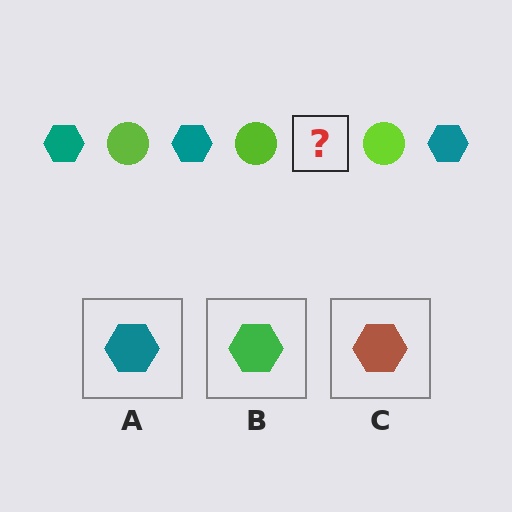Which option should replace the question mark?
Option A.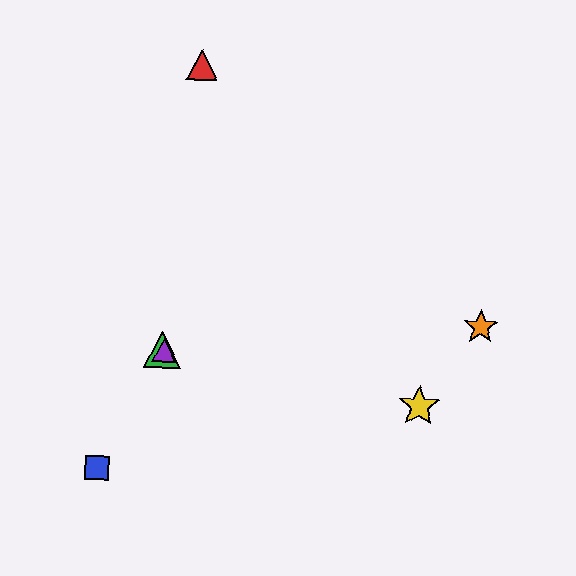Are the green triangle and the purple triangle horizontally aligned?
Yes, both are at y≈350.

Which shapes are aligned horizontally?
The green triangle, the purple triangle are aligned horizontally.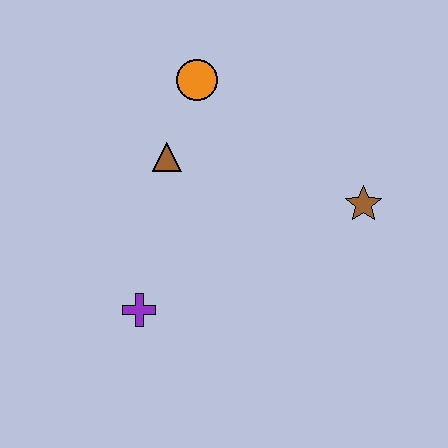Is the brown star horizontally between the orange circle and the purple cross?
No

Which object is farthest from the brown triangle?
The brown star is farthest from the brown triangle.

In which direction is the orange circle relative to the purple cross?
The orange circle is above the purple cross.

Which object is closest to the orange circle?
The brown triangle is closest to the orange circle.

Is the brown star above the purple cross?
Yes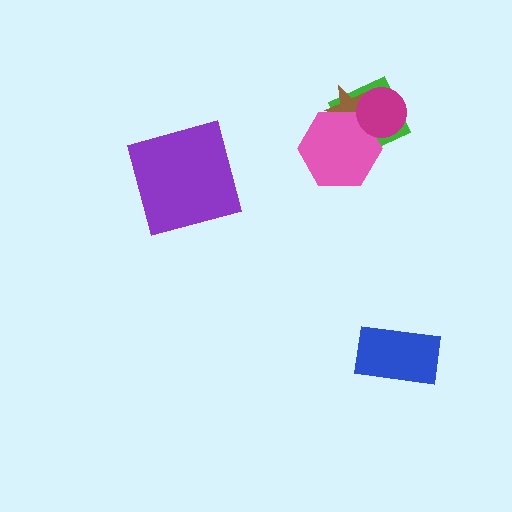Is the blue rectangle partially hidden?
No, no other shape covers it.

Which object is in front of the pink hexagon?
The magenta circle is in front of the pink hexagon.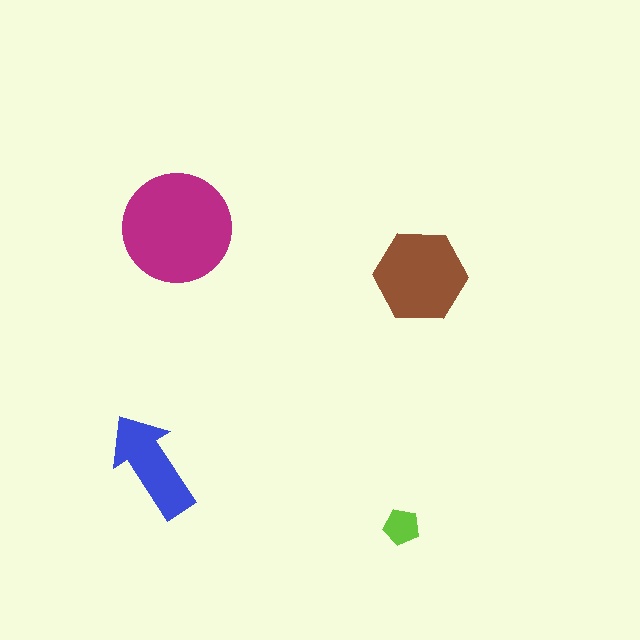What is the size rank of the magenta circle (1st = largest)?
1st.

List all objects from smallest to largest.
The lime pentagon, the blue arrow, the brown hexagon, the magenta circle.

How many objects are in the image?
There are 4 objects in the image.